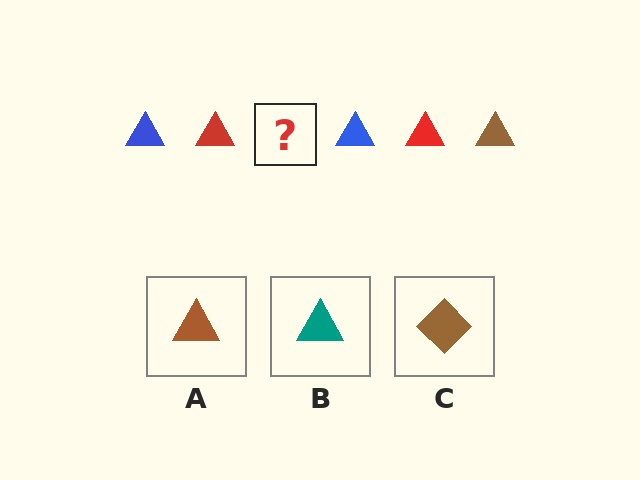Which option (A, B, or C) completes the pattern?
A.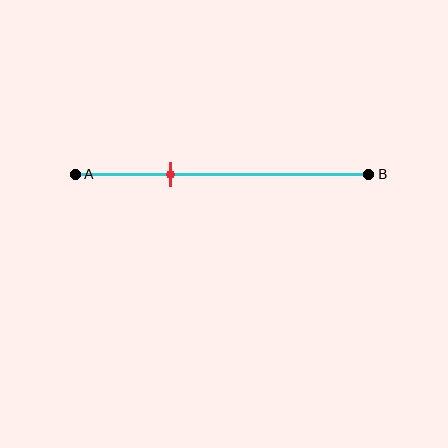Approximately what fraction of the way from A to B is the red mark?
The red mark is approximately 30% of the way from A to B.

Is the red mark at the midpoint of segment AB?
No, the mark is at about 30% from A, not at the 50% midpoint.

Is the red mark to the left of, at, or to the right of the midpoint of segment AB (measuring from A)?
The red mark is to the left of the midpoint of segment AB.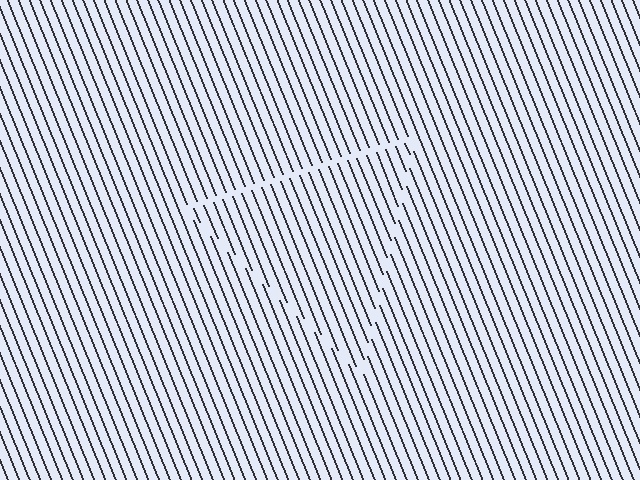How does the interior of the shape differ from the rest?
The interior of the shape contains the same grating, shifted by half a period — the contour is defined by the phase discontinuity where line-ends from the inner and outer gratings abut.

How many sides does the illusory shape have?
3 sides — the line-ends trace a triangle.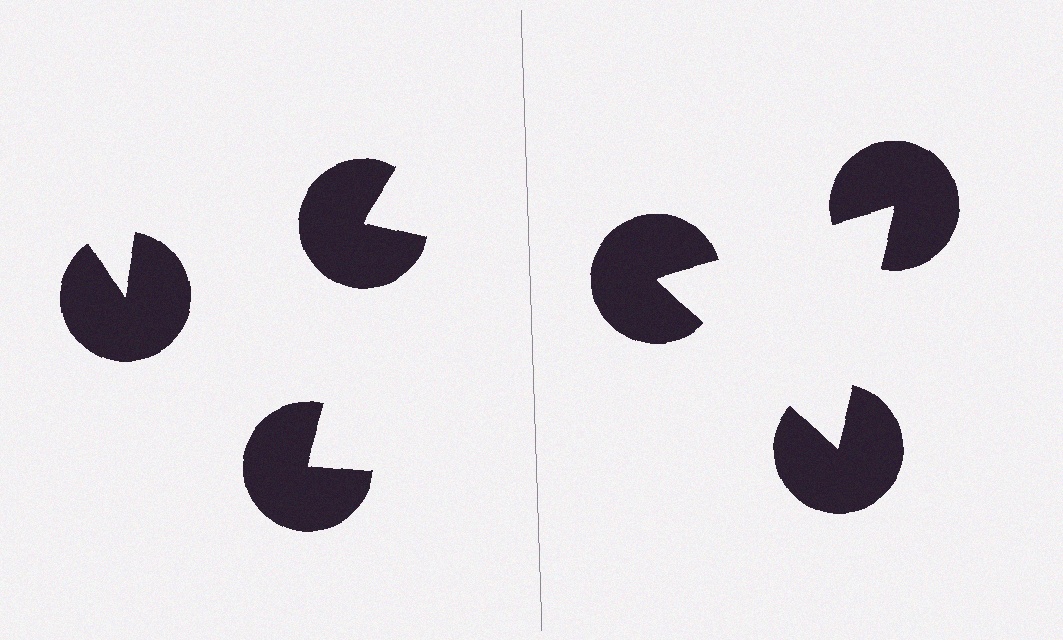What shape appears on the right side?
An illusory triangle.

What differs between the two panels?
The pac-man discs are positioned identically on both sides; only the wedge orientations differ. On the right they align to a triangle; on the left they are misaligned.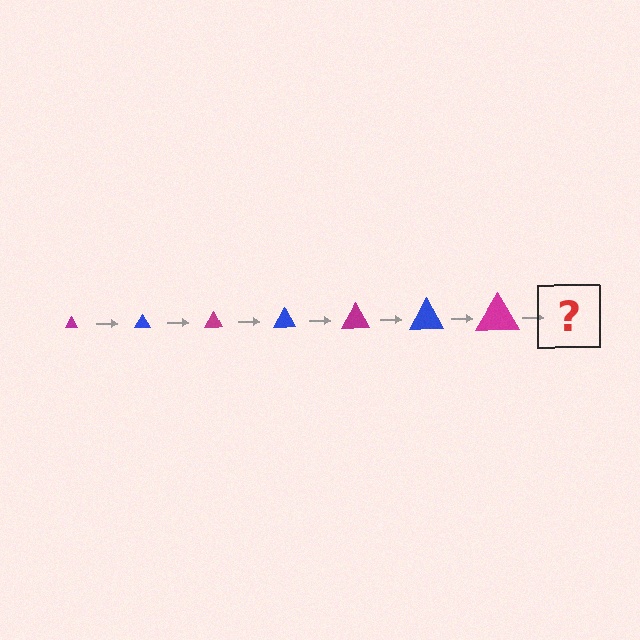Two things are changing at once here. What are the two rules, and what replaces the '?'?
The two rules are that the triangle grows larger each step and the color cycles through magenta and blue. The '?' should be a blue triangle, larger than the previous one.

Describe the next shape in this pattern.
It should be a blue triangle, larger than the previous one.